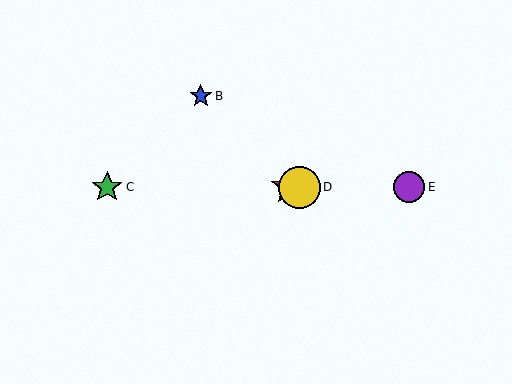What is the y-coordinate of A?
Object A is at y≈187.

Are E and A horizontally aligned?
Yes, both are at y≈187.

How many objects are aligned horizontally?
4 objects (A, C, D, E) are aligned horizontally.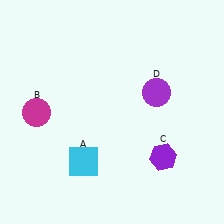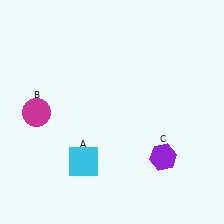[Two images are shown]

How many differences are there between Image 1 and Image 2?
There is 1 difference between the two images.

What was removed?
The purple circle (D) was removed in Image 2.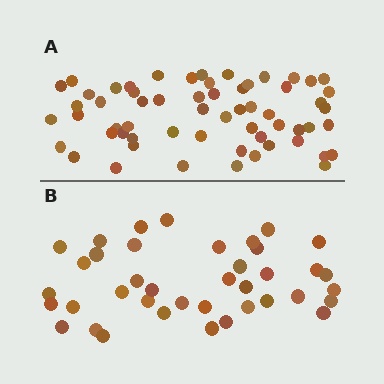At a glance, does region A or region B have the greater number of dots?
Region A (the top region) has more dots.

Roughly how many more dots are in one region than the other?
Region A has approximately 20 more dots than region B.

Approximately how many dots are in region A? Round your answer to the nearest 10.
About 60 dots.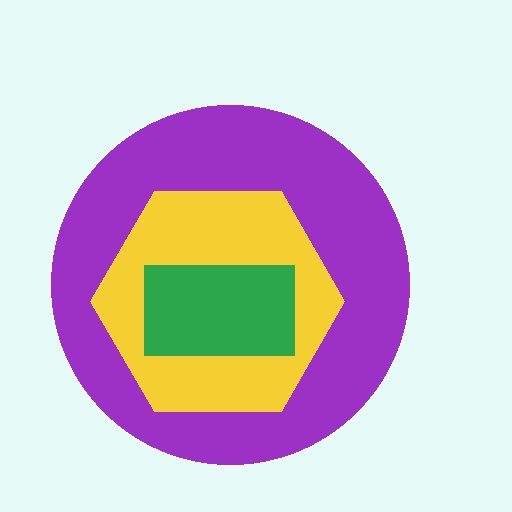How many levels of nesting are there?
3.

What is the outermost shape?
The purple circle.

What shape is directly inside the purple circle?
The yellow hexagon.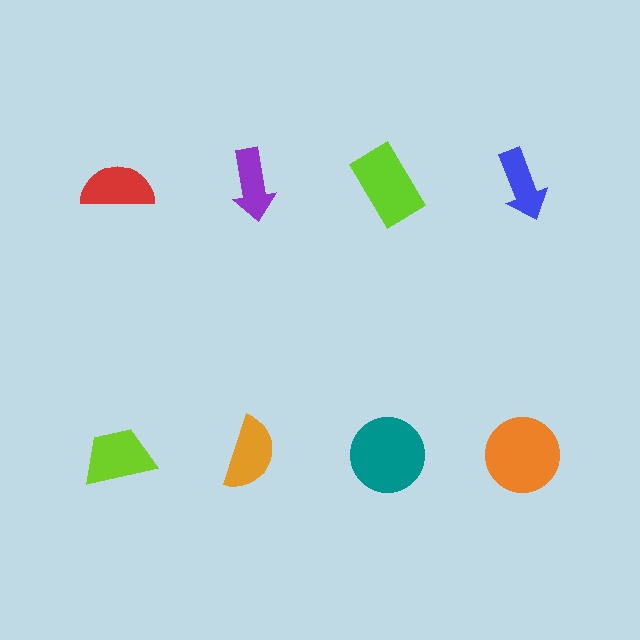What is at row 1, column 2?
A purple arrow.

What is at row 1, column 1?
A red semicircle.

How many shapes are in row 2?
4 shapes.